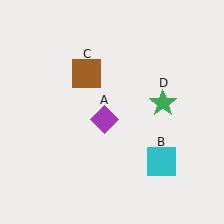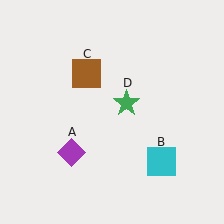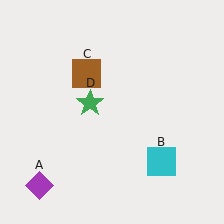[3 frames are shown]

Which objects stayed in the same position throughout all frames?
Cyan square (object B) and brown square (object C) remained stationary.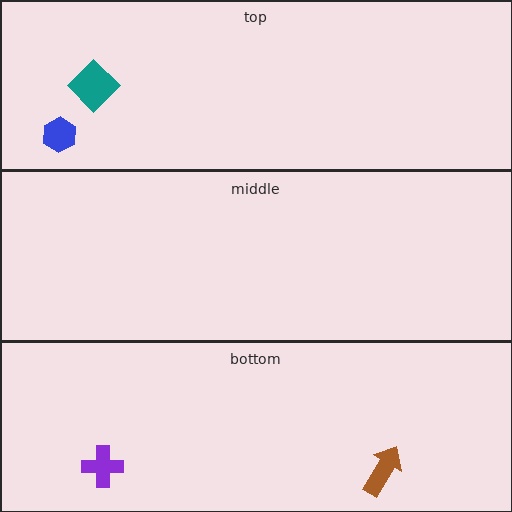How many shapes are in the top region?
2.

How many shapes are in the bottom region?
2.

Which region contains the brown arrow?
The bottom region.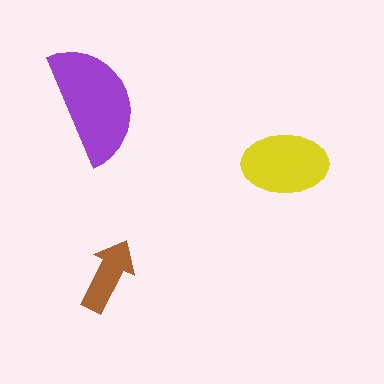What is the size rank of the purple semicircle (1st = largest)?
1st.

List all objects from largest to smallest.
The purple semicircle, the yellow ellipse, the brown arrow.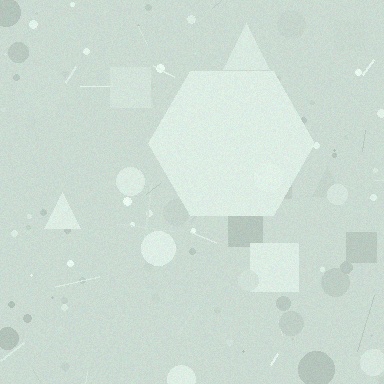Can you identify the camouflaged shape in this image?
The camouflaged shape is a hexagon.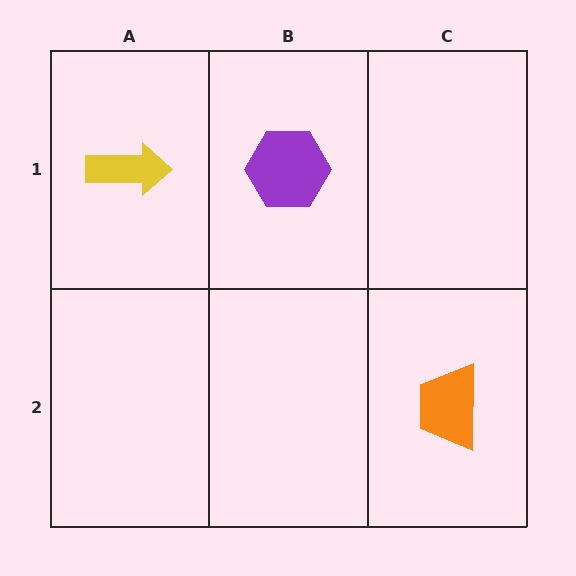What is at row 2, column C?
An orange trapezoid.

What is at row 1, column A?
A yellow arrow.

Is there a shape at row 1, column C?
No, that cell is empty.